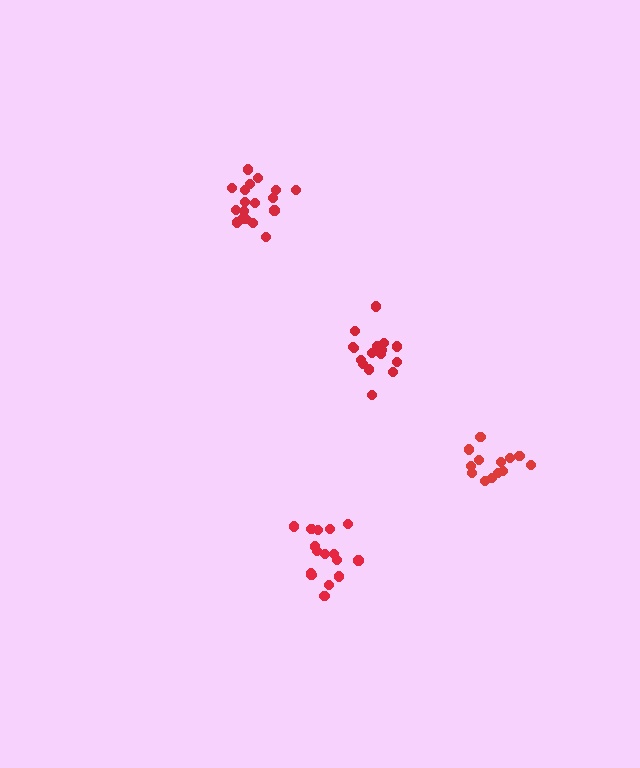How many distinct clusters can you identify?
There are 4 distinct clusters.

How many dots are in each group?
Group 1: 17 dots, Group 2: 18 dots, Group 3: 13 dots, Group 4: 16 dots (64 total).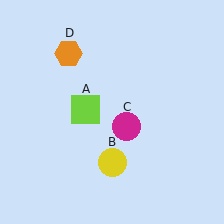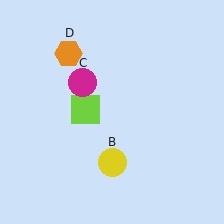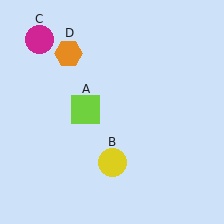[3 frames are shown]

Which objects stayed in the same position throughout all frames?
Lime square (object A) and yellow circle (object B) and orange hexagon (object D) remained stationary.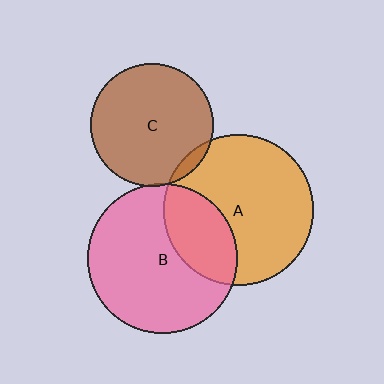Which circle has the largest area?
Circle B (pink).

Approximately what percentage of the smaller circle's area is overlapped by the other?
Approximately 5%.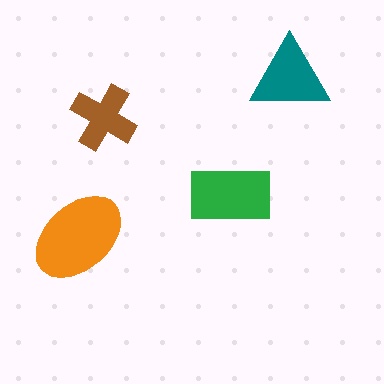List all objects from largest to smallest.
The orange ellipse, the green rectangle, the teal triangle, the brown cross.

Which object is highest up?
The teal triangle is topmost.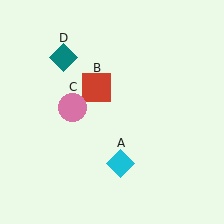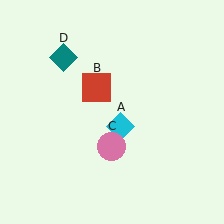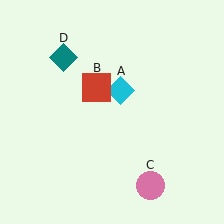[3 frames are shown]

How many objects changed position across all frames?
2 objects changed position: cyan diamond (object A), pink circle (object C).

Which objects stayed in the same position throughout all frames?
Red square (object B) and teal diamond (object D) remained stationary.